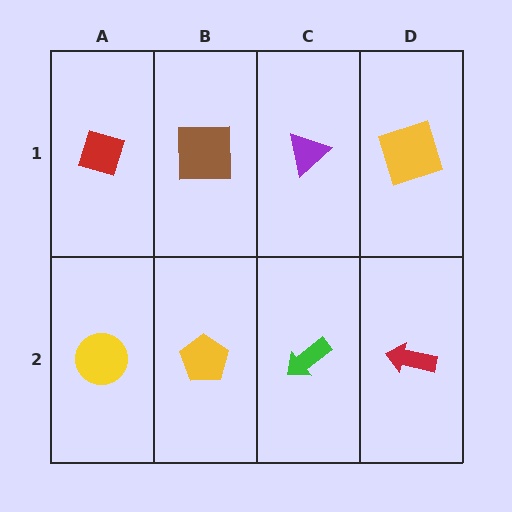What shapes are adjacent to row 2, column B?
A brown square (row 1, column B), a yellow circle (row 2, column A), a green arrow (row 2, column C).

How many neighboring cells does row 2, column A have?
2.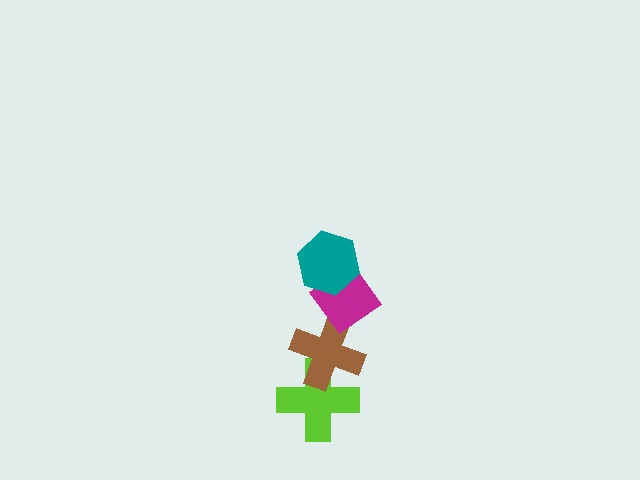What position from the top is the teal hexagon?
The teal hexagon is 1st from the top.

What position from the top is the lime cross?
The lime cross is 4th from the top.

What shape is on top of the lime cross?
The brown cross is on top of the lime cross.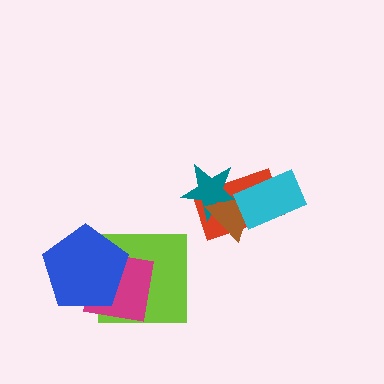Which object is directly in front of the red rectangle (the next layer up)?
The teal star is directly in front of the red rectangle.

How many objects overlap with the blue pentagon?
2 objects overlap with the blue pentagon.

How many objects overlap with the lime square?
2 objects overlap with the lime square.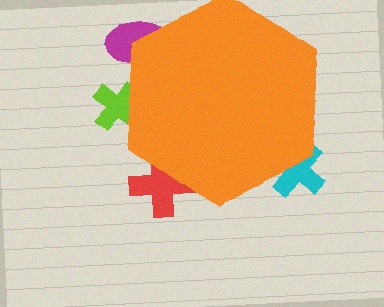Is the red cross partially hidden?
Yes, the red cross is partially hidden behind the orange hexagon.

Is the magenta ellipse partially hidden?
Yes, the magenta ellipse is partially hidden behind the orange hexagon.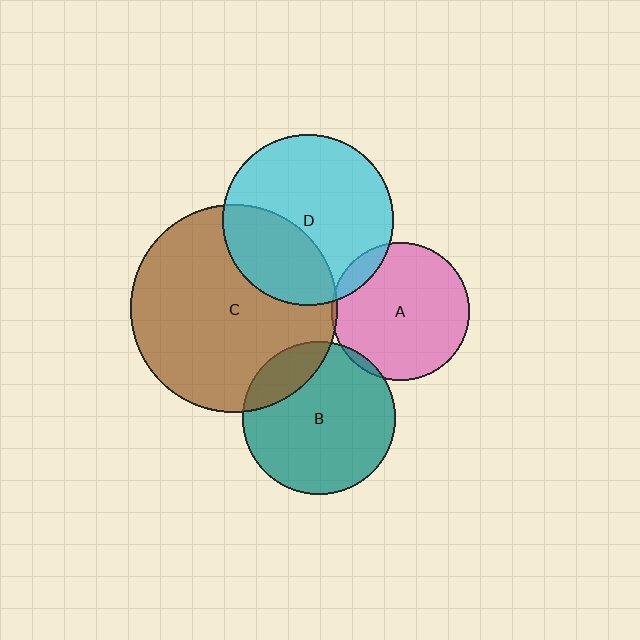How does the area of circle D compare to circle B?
Approximately 1.2 times.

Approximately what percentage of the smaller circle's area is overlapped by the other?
Approximately 5%.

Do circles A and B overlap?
Yes.